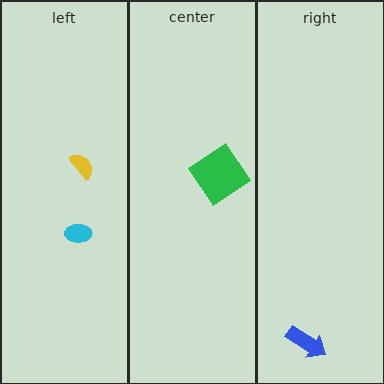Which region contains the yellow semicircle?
The left region.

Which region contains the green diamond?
The center region.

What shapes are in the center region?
The green diamond.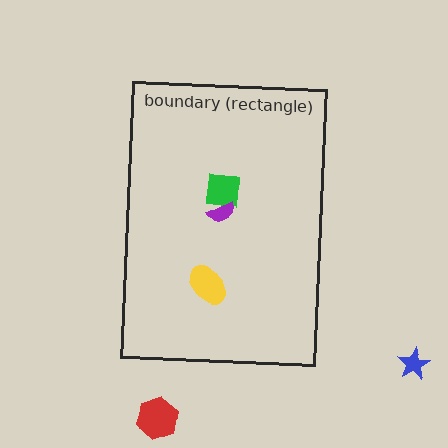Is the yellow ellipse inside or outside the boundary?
Inside.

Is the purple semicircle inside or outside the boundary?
Inside.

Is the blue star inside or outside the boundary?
Outside.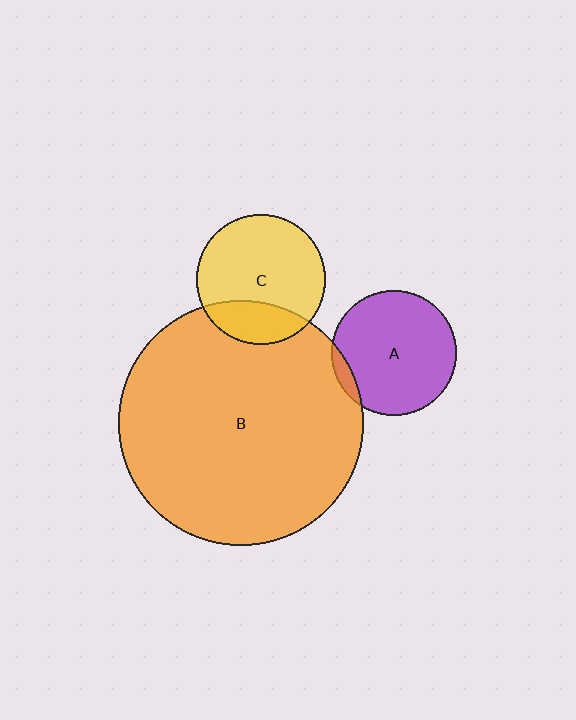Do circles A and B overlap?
Yes.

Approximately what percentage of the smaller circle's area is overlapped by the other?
Approximately 5%.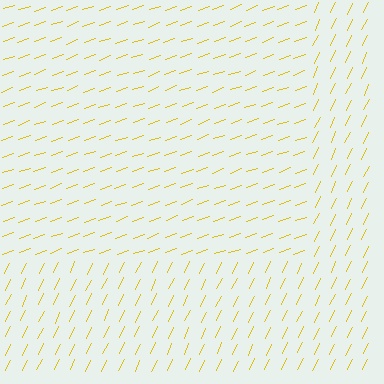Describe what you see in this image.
The image is filled with small yellow line segments. A rectangle region in the image has lines oriented differently from the surrounding lines, creating a visible texture boundary.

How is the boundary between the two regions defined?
The boundary is defined purely by a change in line orientation (approximately 45 degrees difference). All lines are the same color and thickness.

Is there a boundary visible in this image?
Yes, there is a texture boundary formed by a change in line orientation.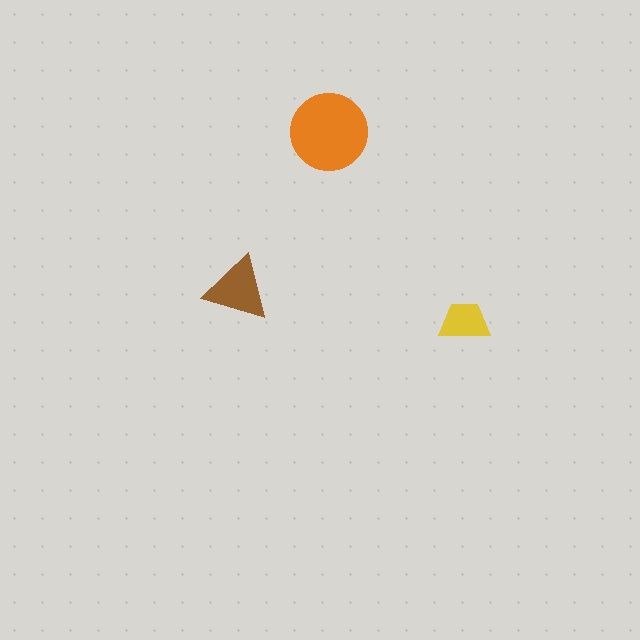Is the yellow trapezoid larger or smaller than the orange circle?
Smaller.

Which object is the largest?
The orange circle.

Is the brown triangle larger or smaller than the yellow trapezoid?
Larger.